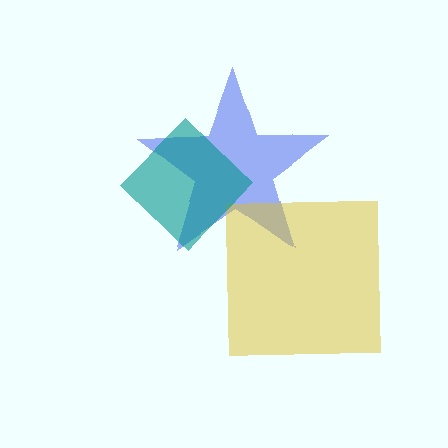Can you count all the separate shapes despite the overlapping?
Yes, there are 3 separate shapes.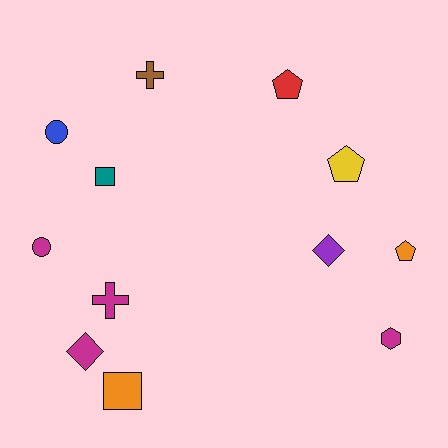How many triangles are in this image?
There are no triangles.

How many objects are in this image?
There are 12 objects.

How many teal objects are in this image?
There is 1 teal object.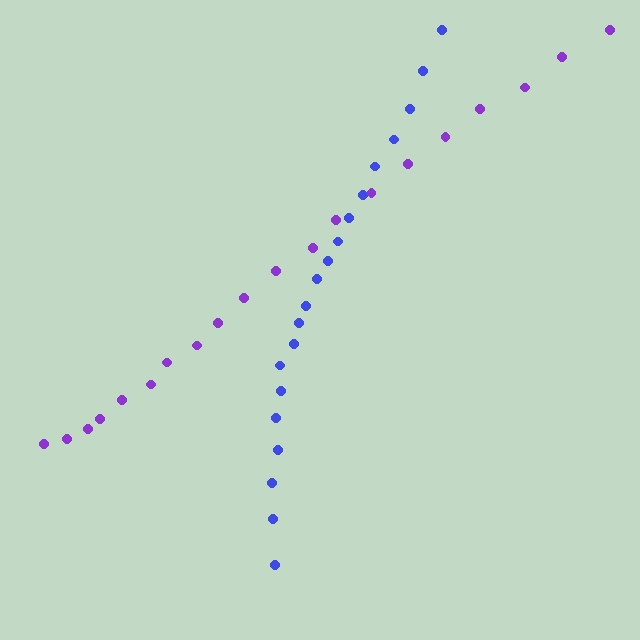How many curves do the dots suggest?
There are 2 distinct paths.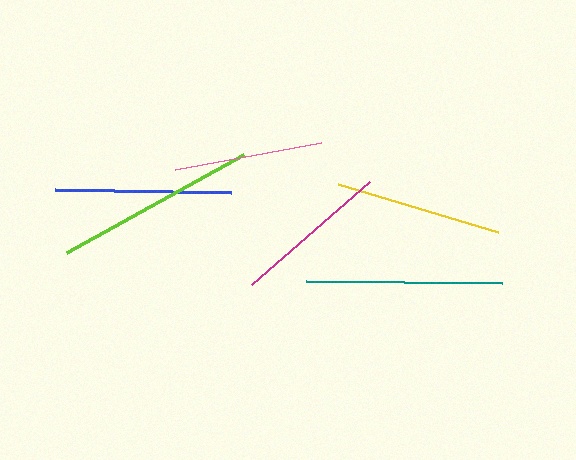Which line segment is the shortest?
The pink line is the shortest at approximately 148 pixels.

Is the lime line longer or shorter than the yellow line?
The lime line is longer than the yellow line.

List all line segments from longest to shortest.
From longest to shortest: lime, teal, blue, yellow, magenta, pink.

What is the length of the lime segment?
The lime segment is approximately 203 pixels long.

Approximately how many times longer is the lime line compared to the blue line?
The lime line is approximately 1.1 times the length of the blue line.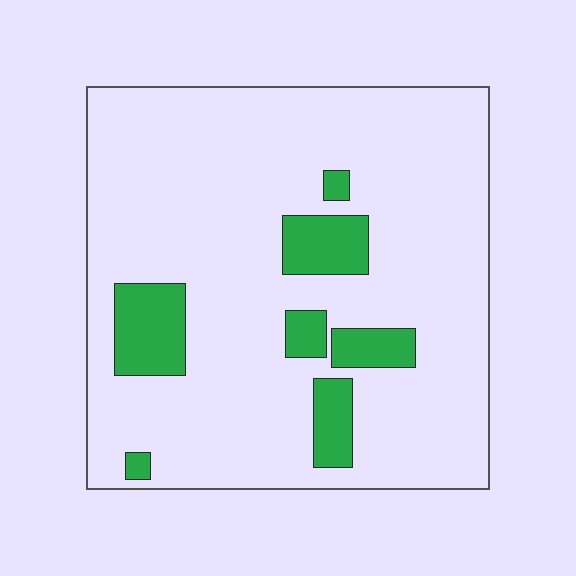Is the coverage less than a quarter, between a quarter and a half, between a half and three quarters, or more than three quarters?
Less than a quarter.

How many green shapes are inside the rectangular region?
7.